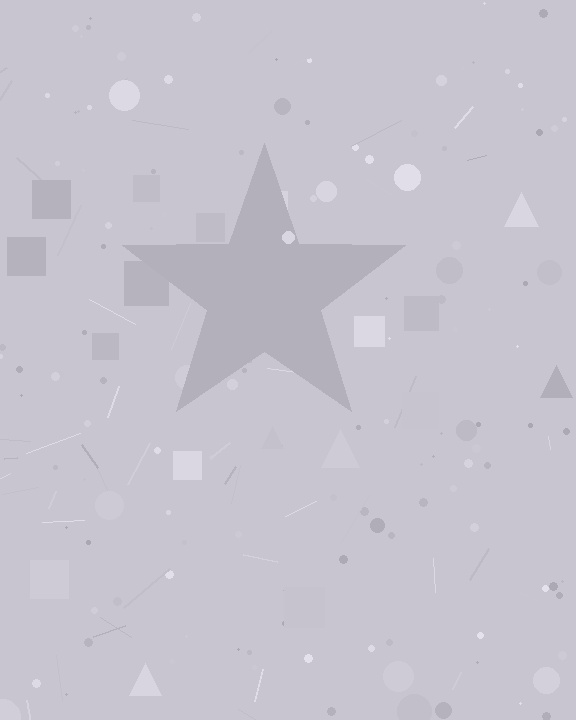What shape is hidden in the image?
A star is hidden in the image.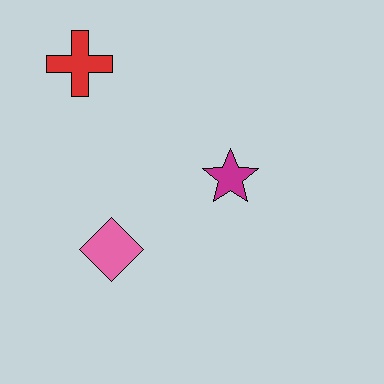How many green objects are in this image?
There are no green objects.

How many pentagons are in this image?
There are no pentagons.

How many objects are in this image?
There are 3 objects.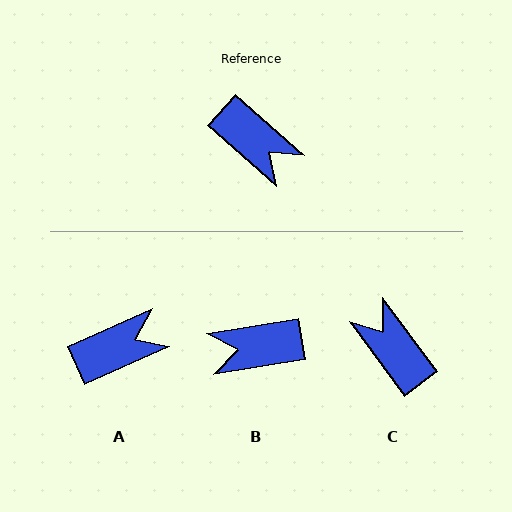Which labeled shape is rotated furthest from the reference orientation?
C, about 168 degrees away.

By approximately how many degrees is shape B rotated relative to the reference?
Approximately 129 degrees clockwise.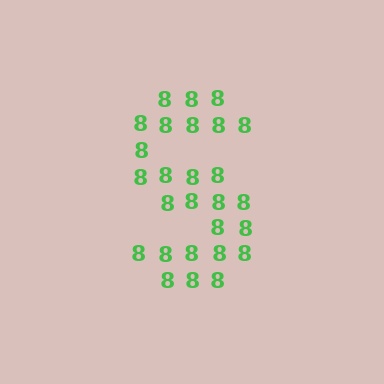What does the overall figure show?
The overall figure shows the letter S.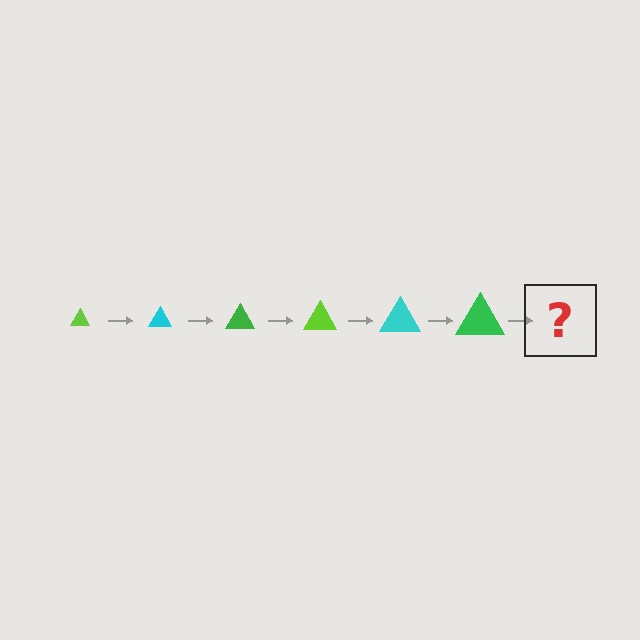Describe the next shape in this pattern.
It should be a lime triangle, larger than the previous one.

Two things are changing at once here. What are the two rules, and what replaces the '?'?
The two rules are that the triangle grows larger each step and the color cycles through lime, cyan, and green. The '?' should be a lime triangle, larger than the previous one.